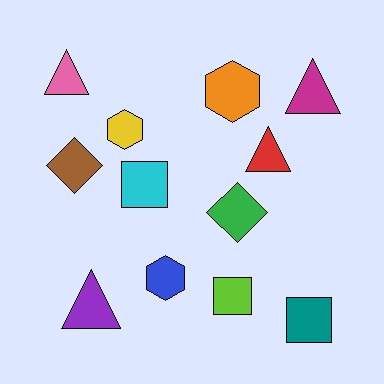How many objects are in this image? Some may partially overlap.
There are 12 objects.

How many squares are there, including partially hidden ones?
There are 3 squares.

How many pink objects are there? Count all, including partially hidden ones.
There is 1 pink object.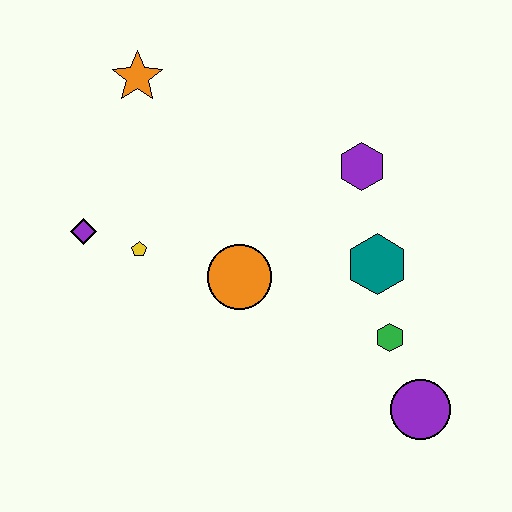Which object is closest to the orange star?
The purple diamond is closest to the orange star.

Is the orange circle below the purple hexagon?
Yes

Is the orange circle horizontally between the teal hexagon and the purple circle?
No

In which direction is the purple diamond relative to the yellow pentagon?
The purple diamond is to the left of the yellow pentagon.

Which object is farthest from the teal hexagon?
The orange star is farthest from the teal hexagon.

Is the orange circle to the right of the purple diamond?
Yes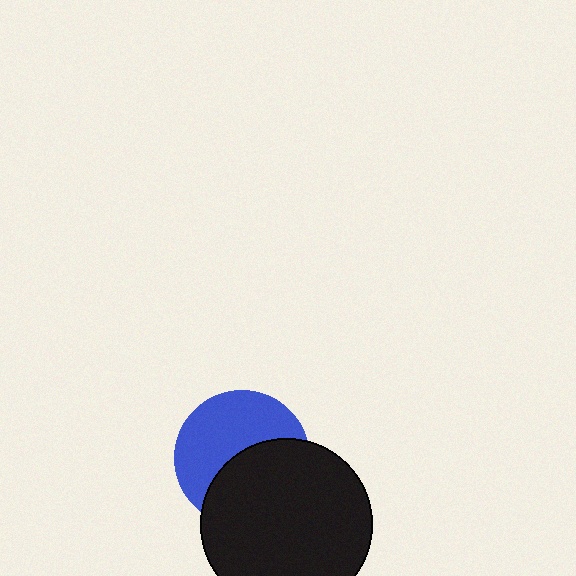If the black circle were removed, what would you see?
You would see the complete blue circle.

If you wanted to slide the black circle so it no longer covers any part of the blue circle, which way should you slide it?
Slide it down — that is the most direct way to separate the two shapes.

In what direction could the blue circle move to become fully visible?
The blue circle could move up. That would shift it out from behind the black circle entirely.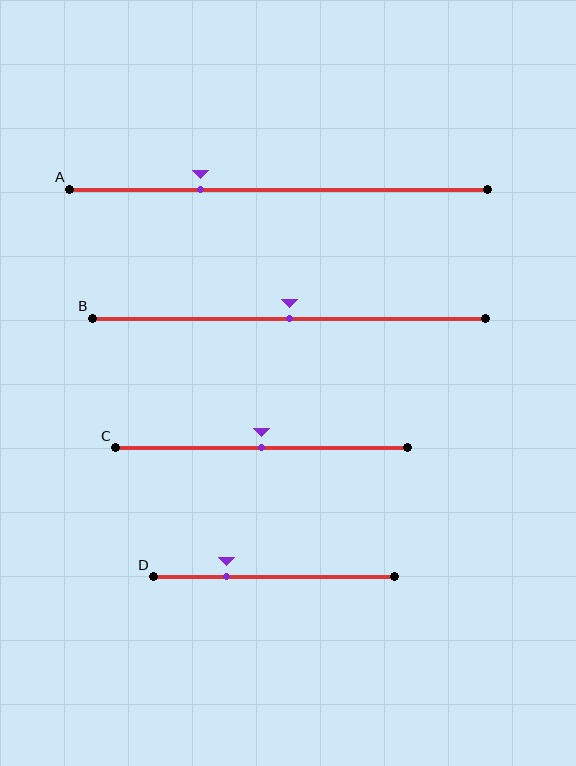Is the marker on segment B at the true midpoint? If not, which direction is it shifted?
Yes, the marker on segment B is at the true midpoint.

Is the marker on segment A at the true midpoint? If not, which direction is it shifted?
No, the marker on segment A is shifted to the left by about 19% of the segment length.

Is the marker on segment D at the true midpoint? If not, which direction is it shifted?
No, the marker on segment D is shifted to the left by about 20% of the segment length.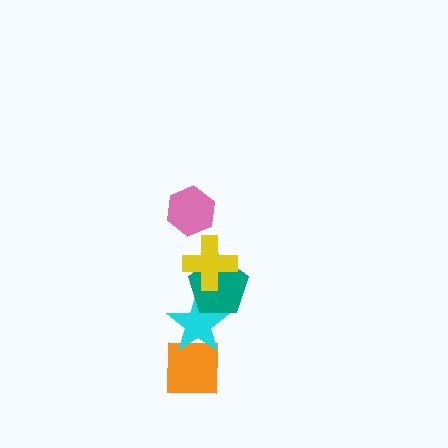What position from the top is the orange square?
The orange square is 5th from the top.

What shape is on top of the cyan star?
The teal pentagon is on top of the cyan star.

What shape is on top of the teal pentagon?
The yellow cross is on top of the teal pentagon.